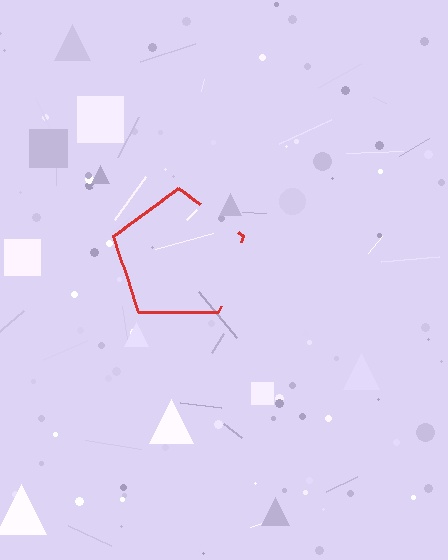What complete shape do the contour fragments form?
The contour fragments form a pentagon.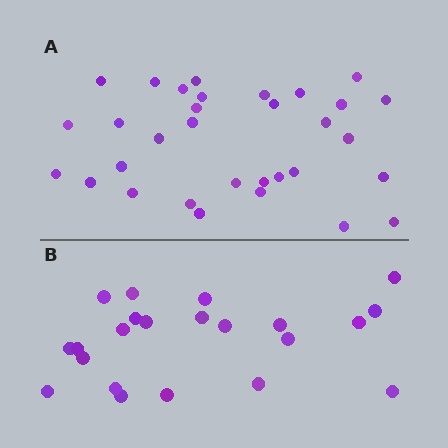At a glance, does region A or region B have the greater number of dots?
Region A (the top region) has more dots.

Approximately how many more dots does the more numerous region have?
Region A has roughly 10 or so more dots than region B.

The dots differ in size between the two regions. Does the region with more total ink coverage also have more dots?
No. Region B has more total ink coverage because its dots are larger, but region A actually contains more individual dots. Total area can be misleading — the number of items is what matters here.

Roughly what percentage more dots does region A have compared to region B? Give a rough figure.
About 45% more.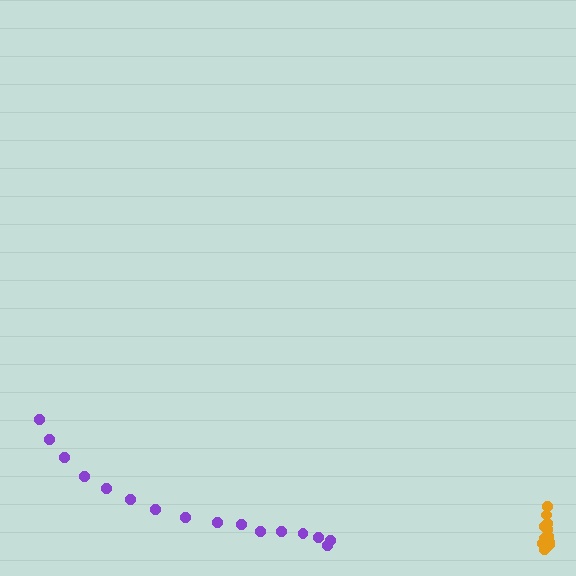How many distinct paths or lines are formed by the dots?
There are 2 distinct paths.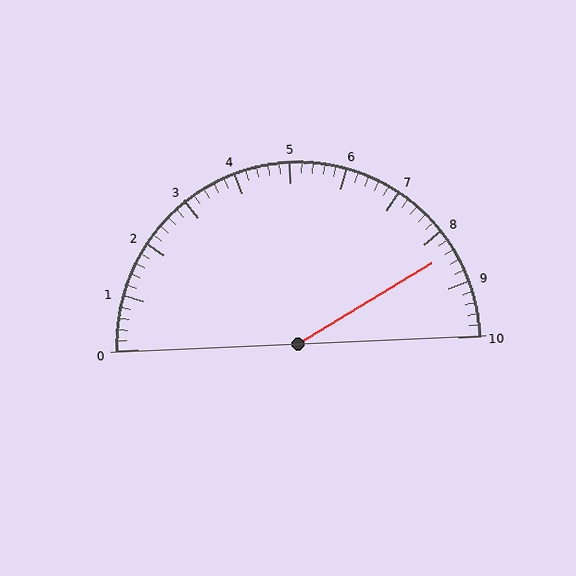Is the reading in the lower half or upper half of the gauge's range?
The reading is in the upper half of the range (0 to 10).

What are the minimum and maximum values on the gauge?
The gauge ranges from 0 to 10.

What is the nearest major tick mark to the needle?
The nearest major tick mark is 8.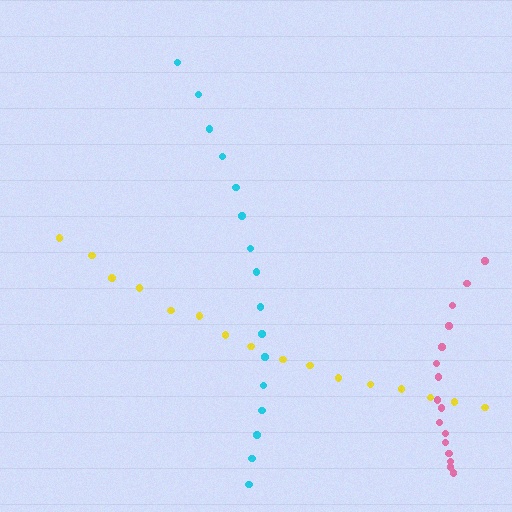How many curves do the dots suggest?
There are 3 distinct paths.